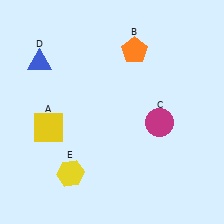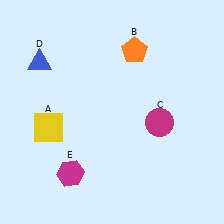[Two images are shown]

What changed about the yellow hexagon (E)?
In Image 1, E is yellow. In Image 2, it changed to magenta.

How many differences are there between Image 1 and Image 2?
There is 1 difference between the two images.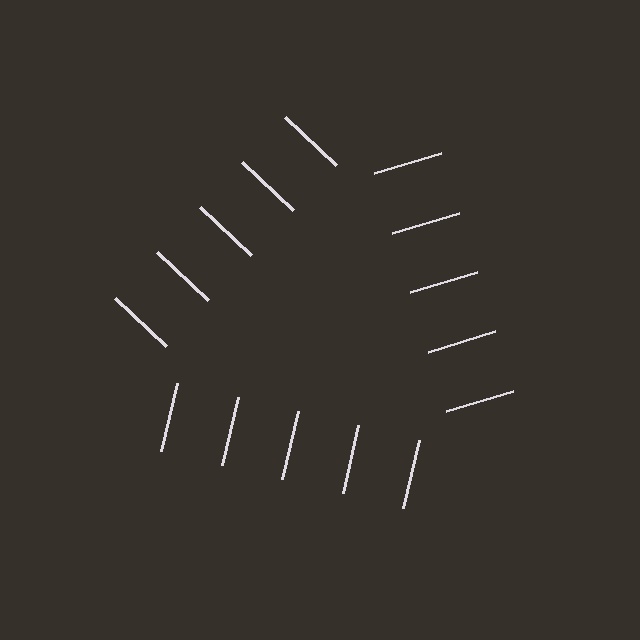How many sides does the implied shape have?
3 sides — the line-ends trace a triangle.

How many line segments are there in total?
15 — 5 along each of the 3 edges.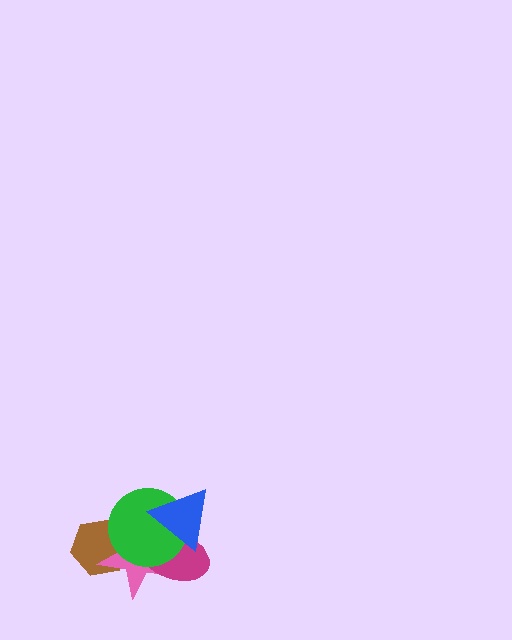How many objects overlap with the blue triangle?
3 objects overlap with the blue triangle.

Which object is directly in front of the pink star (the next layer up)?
The magenta ellipse is directly in front of the pink star.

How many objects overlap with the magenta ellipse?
3 objects overlap with the magenta ellipse.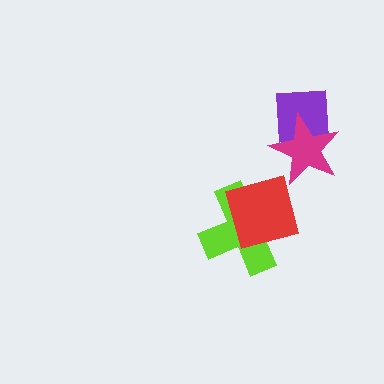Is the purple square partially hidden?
Yes, it is partially covered by another shape.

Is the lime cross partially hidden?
Yes, it is partially covered by another shape.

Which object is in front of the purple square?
The magenta star is in front of the purple square.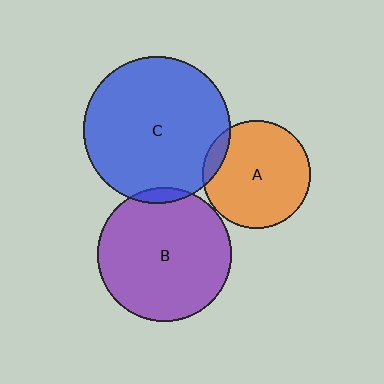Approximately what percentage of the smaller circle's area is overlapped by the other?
Approximately 10%.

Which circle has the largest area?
Circle C (blue).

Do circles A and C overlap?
Yes.